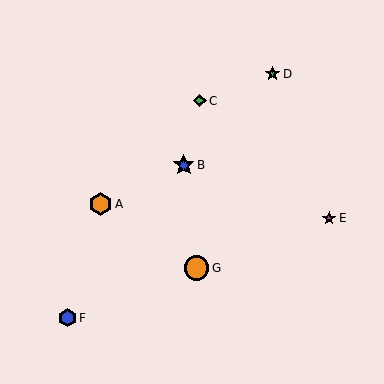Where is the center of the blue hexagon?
The center of the blue hexagon is at (67, 318).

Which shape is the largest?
The orange circle (labeled G) is the largest.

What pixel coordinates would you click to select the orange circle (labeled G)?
Click at (196, 268) to select the orange circle G.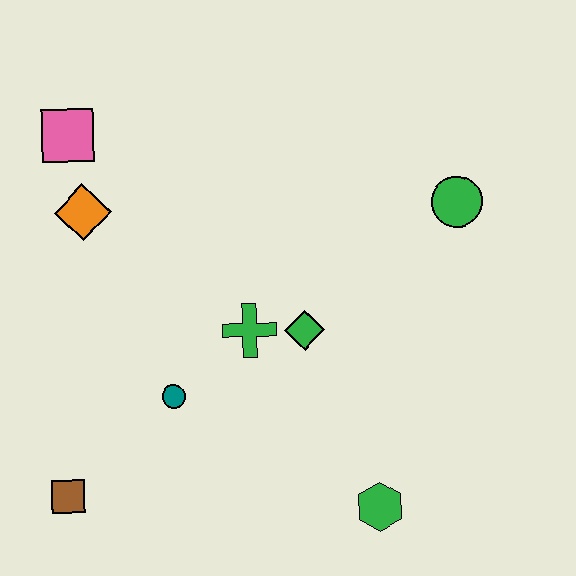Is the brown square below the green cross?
Yes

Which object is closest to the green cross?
The green diamond is closest to the green cross.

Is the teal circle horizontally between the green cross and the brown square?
Yes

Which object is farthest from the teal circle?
The green circle is farthest from the teal circle.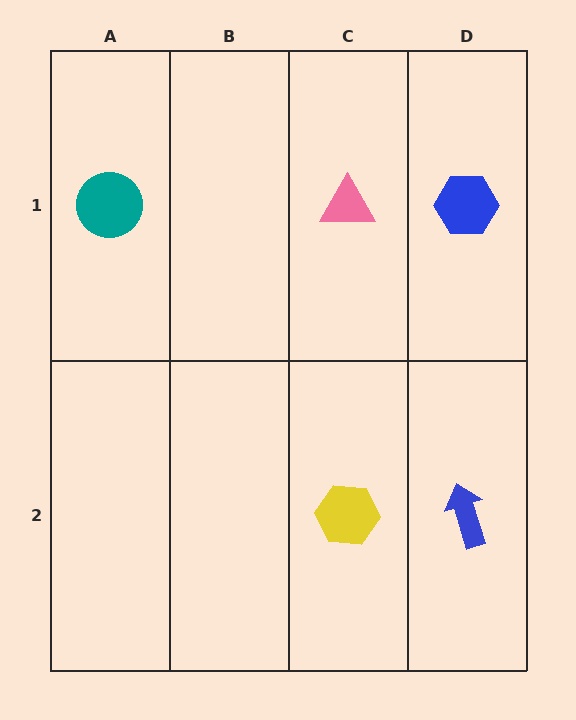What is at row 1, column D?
A blue hexagon.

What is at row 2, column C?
A yellow hexagon.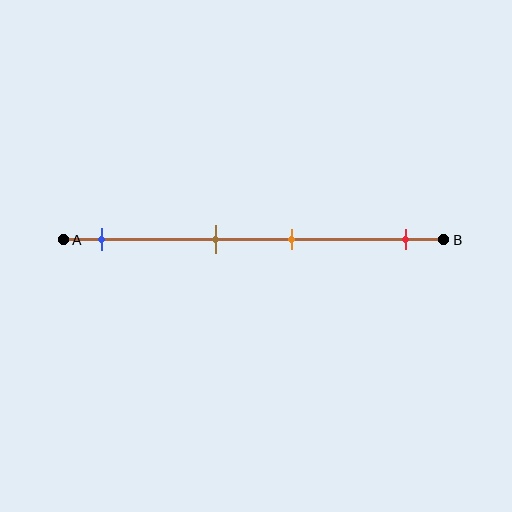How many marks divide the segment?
There are 4 marks dividing the segment.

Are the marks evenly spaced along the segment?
No, the marks are not evenly spaced.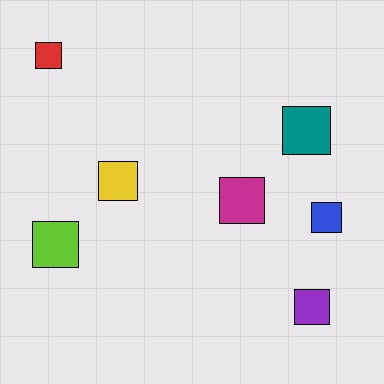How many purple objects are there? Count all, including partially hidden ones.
There is 1 purple object.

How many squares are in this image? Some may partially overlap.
There are 7 squares.